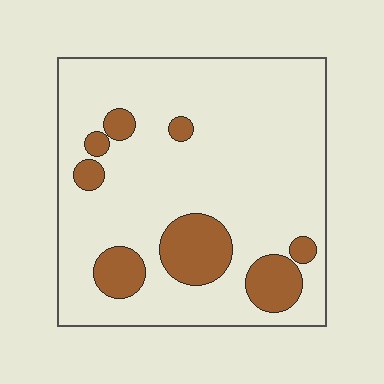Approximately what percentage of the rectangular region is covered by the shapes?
Approximately 15%.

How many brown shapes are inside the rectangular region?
8.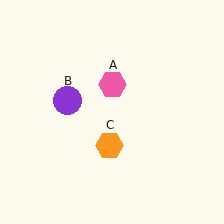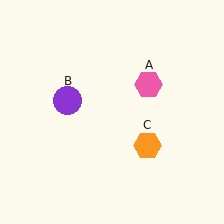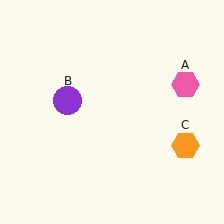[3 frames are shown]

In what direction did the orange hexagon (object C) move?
The orange hexagon (object C) moved right.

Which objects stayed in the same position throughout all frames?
Purple circle (object B) remained stationary.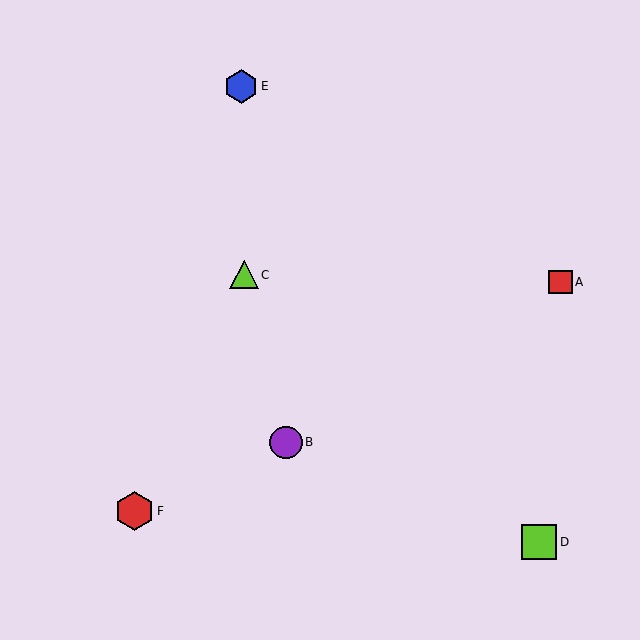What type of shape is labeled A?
Shape A is a red square.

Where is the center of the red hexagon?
The center of the red hexagon is at (135, 511).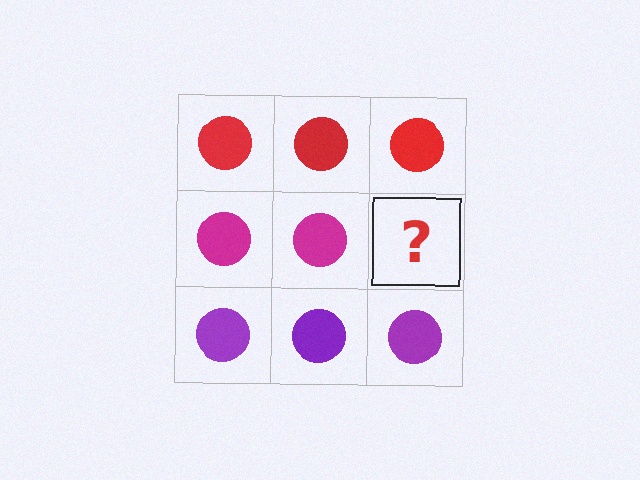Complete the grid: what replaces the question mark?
The question mark should be replaced with a magenta circle.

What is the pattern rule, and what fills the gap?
The rule is that each row has a consistent color. The gap should be filled with a magenta circle.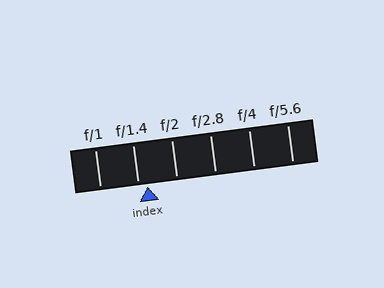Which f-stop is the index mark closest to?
The index mark is closest to f/1.4.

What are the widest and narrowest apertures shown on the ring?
The widest aperture shown is f/1 and the narrowest is f/5.6.